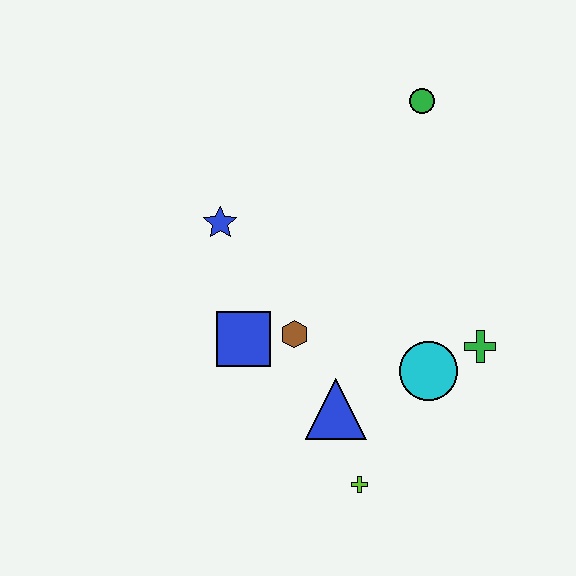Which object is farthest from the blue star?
The lime cross is farthest from the blue star.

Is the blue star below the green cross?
No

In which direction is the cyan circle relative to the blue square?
The cyan circle is to the right of the blue square.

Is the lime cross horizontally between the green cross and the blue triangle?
Yes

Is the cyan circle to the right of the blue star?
Yes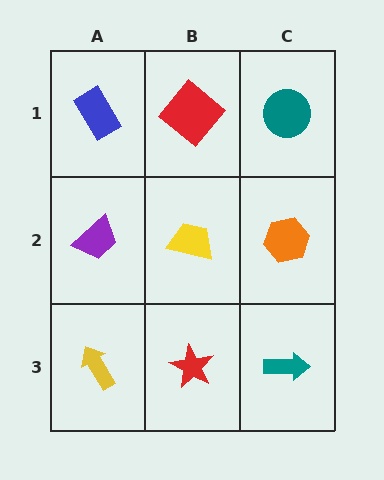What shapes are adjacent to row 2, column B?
A red diamond (row 1, column B), a red star (row 3, column B), a purple trapezoid (row 2, column A), an orange hexagon (row 2, column C).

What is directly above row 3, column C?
An orange hexagon.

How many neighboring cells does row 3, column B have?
3.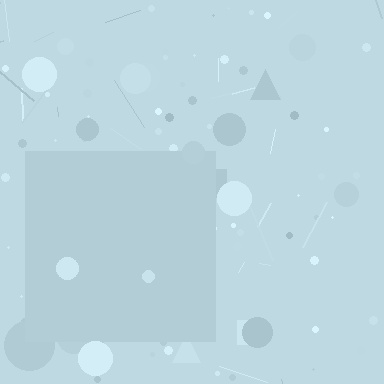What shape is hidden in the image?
A square is hidden in the image.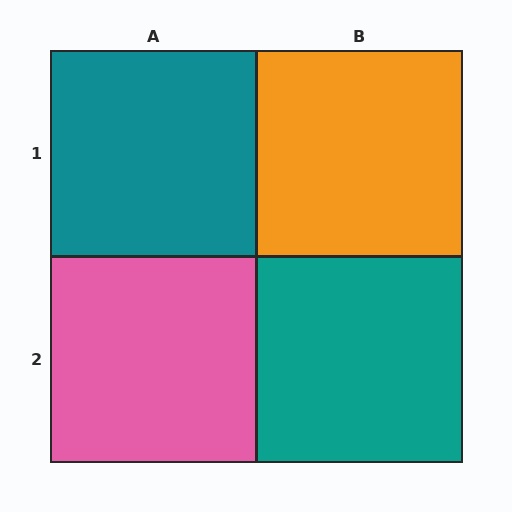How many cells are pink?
1 cell is pink.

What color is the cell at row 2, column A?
Pink.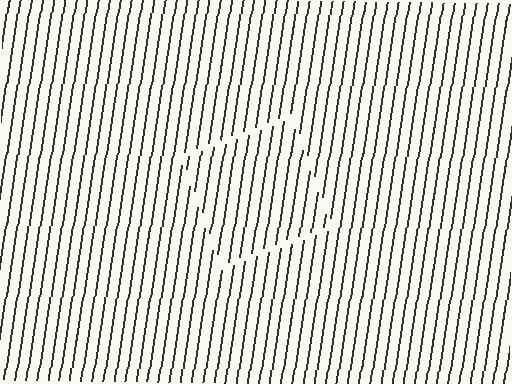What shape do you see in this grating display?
An illusory square. The interior of the shape contains the same grating, shifted by half a period — the contour is defined by the phase discontinuity where line-ends from the inner and outer gratings abut.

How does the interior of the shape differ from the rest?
The interior of the shape contains the same grating, shifted by half a period — the contour is defined by the phase discontinuity where line-ends from the inner and outer gratings abut.